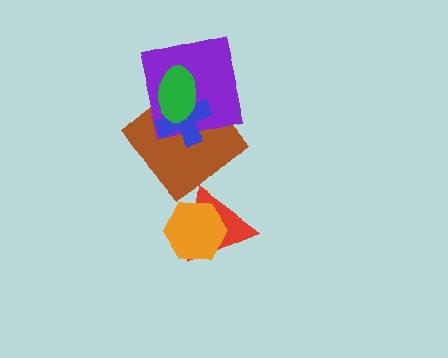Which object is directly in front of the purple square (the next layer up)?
The blue cross is directly in front of the purple square.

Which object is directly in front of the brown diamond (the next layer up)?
The purple square is directly in front of the brown diamond.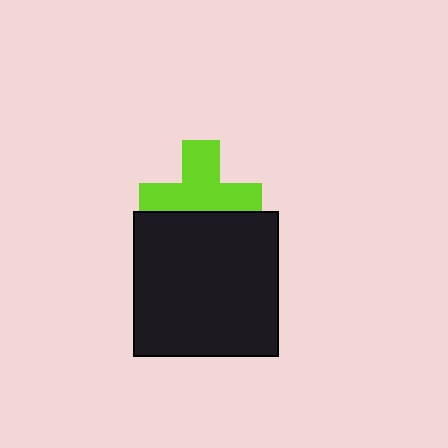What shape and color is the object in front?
The object in front is a black square.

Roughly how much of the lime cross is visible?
Most of it is visible (roughly 66%).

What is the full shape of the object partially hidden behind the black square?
The partially hidden object is a lime cross.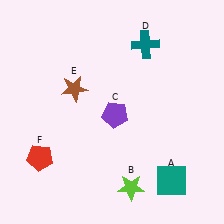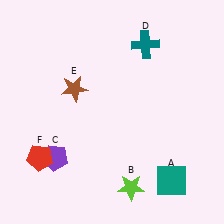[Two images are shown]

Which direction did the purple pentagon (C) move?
The purple pentagon (C) moved left.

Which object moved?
The purple pentagon (C) moved left.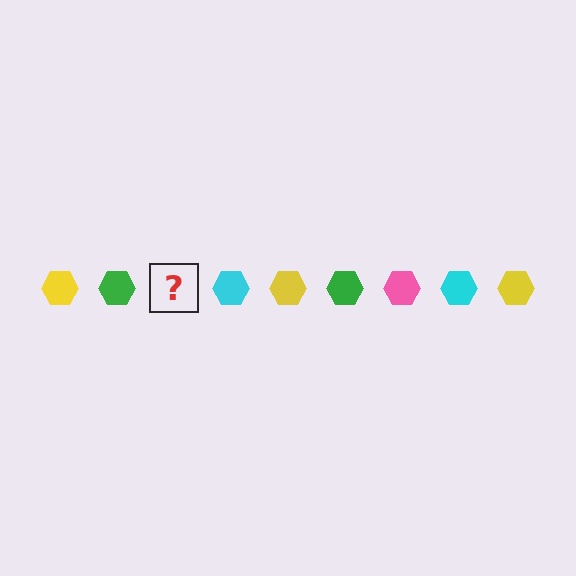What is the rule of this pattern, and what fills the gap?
The rule is that the pattern cycles through yellow, green, pink, cyan hexagons. The gap should be filled with a pink hexagon.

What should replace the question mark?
The question mark should be replaced with a pink hexagon.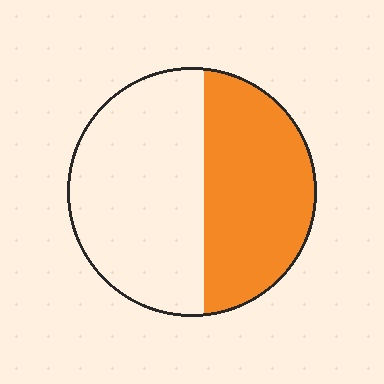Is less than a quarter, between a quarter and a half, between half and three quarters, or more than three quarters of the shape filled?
Between a quarter and a half.